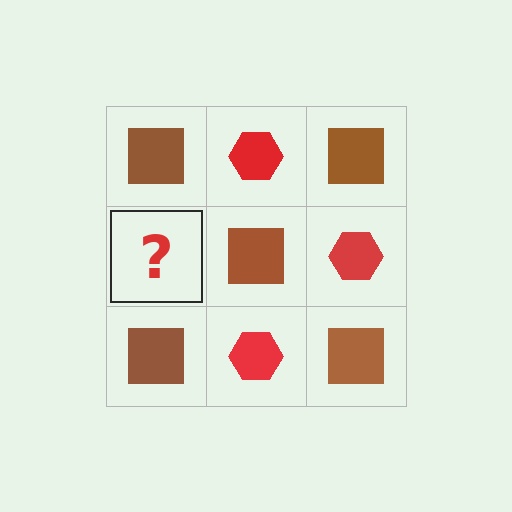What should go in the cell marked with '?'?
The missing cell should contain a red hexagon.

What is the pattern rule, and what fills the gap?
The rule is that it alternates brown square and red hexagon in a checkerboard pattern. The gap should be filled with a red hexagon.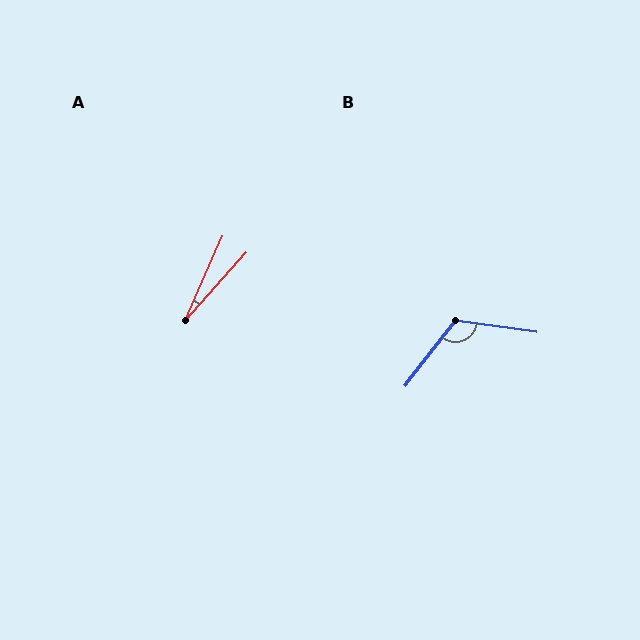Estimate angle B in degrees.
Approximately 120 degrees.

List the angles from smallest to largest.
A (18°), B (120°).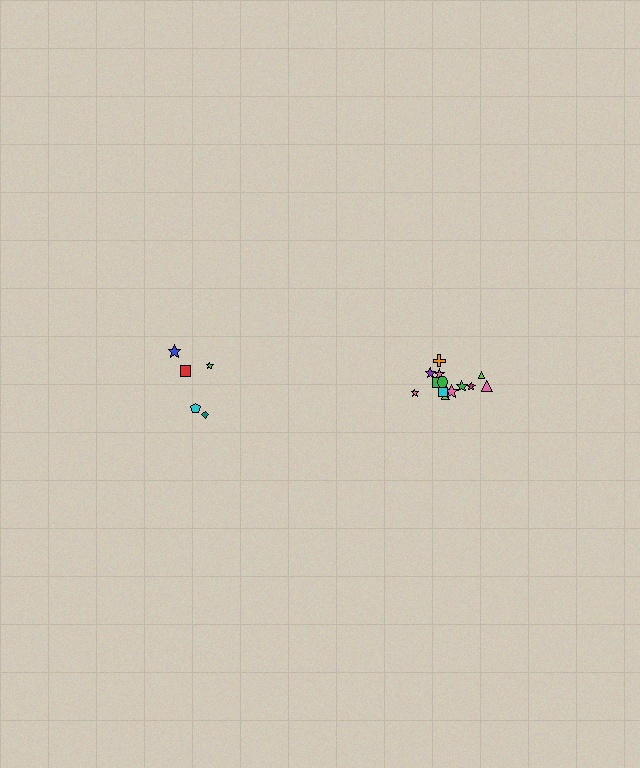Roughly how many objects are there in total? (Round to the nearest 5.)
Roughly 20 objects in total.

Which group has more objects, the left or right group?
The right group.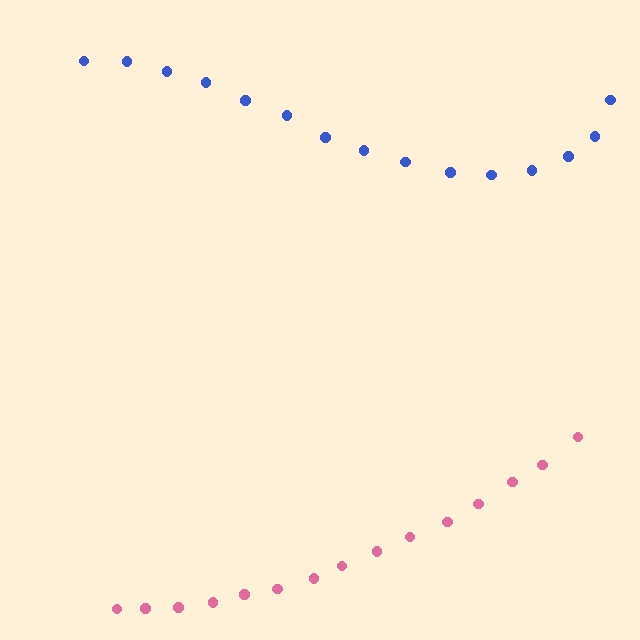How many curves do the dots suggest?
There are 2 distinct paths.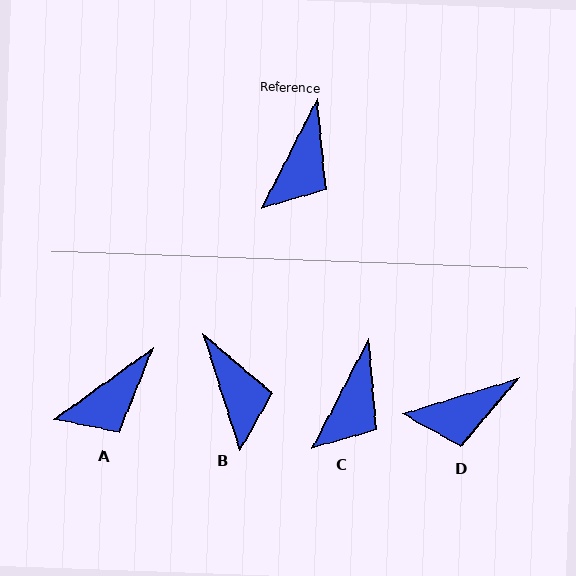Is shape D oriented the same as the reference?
No, it is off by about 45 degrees.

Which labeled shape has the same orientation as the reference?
C.